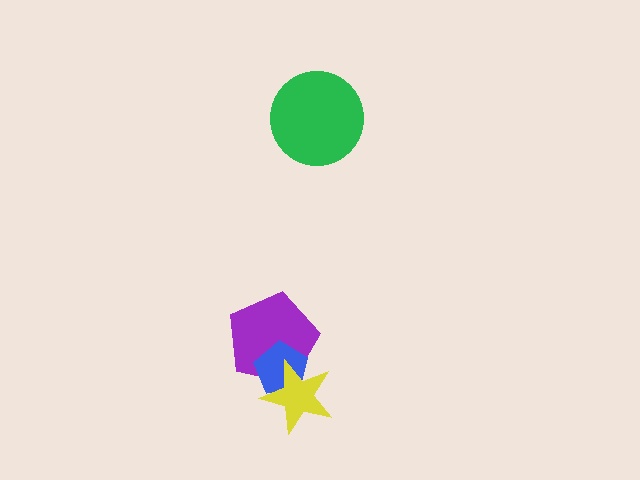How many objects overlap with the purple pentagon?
2 objects overlap with the purple pentagon.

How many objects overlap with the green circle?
0 objects overlap with the green circle.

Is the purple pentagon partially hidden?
Yes, it is partially covered by another shape.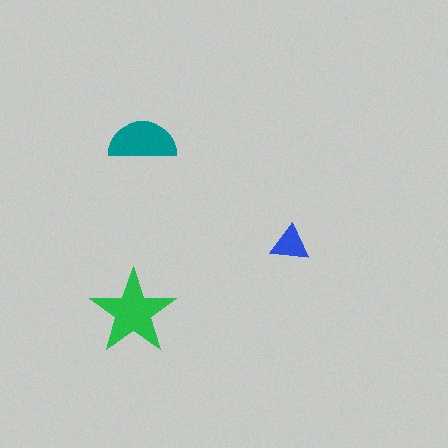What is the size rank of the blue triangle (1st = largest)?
3rd.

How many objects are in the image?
There are 3 objects in the image.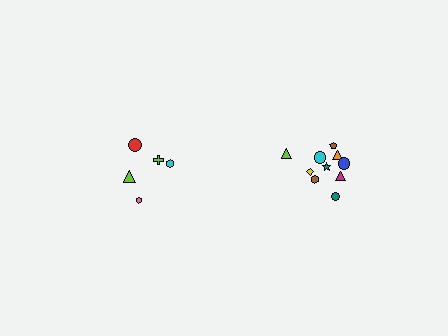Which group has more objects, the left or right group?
The right group.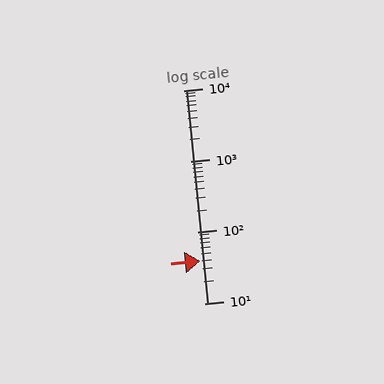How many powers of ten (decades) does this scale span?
The scale spans 3 decades, from 10 to 10000.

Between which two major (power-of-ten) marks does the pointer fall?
The pointer is between 10 and 100.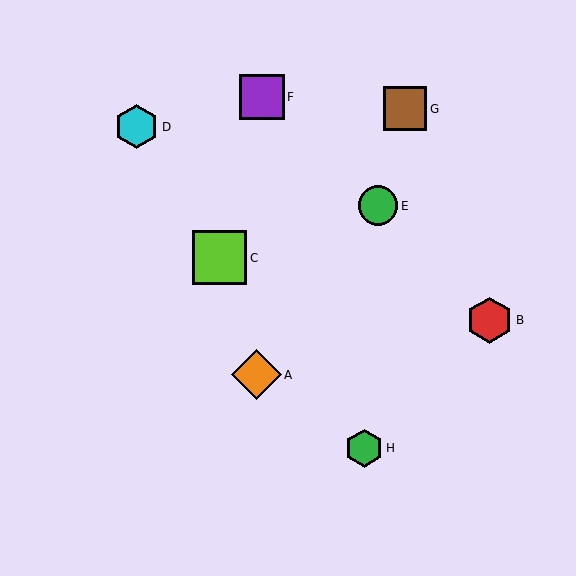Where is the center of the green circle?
The center of the green circle is at (378, 206).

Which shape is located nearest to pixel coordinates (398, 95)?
The brown square (labeled G) at (405, 109) is nearest to that location.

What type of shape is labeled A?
Shape A is an orange diamond.